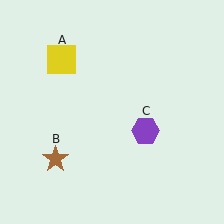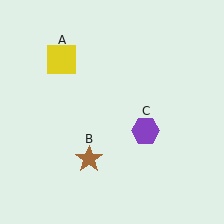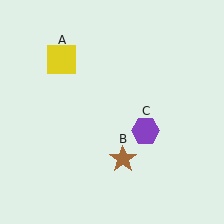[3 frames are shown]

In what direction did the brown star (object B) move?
The brown star (object B) moved right.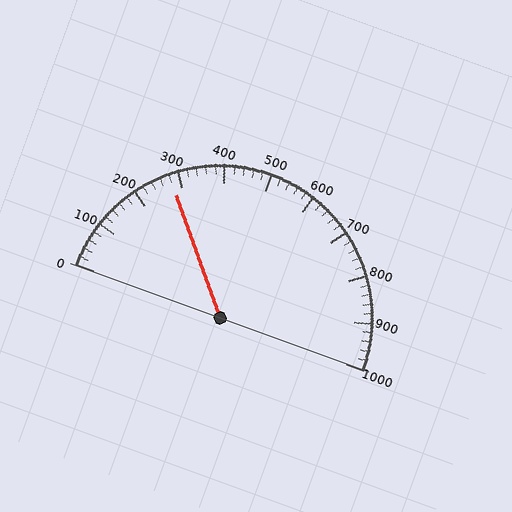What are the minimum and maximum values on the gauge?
The gauge ranges from 0 to 1000.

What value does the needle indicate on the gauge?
The needle indicates approximately 280.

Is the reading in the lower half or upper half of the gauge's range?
The reading is in the lower half of the range (0 to 1000).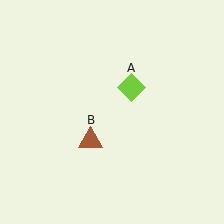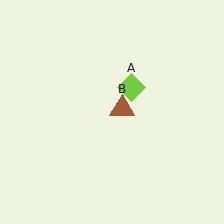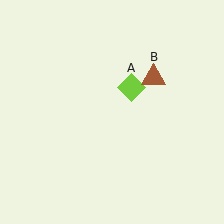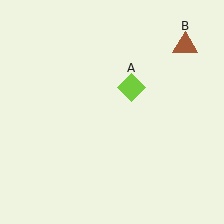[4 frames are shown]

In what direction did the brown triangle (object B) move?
The brown triangle (object B) moved up and to the right.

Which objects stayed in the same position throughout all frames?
Lime diamond (object A) remained stationary.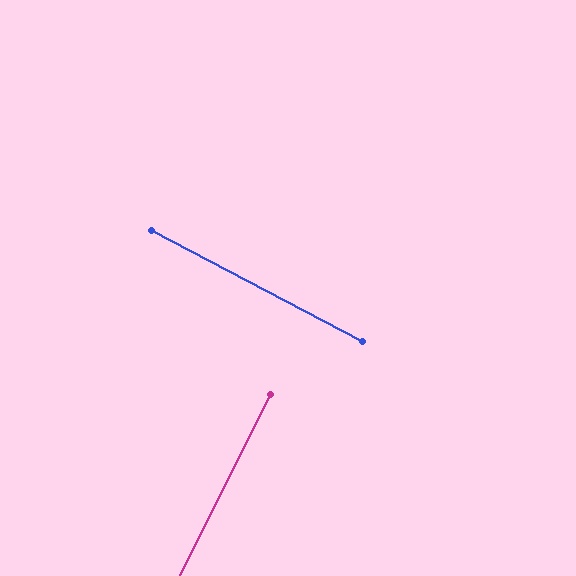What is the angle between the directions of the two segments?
Approximately 89 degrees.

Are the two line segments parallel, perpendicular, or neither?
Perpendicular — they meet at approximately 89°.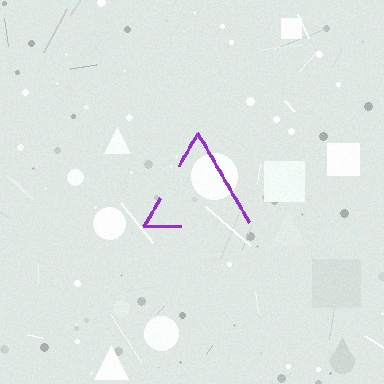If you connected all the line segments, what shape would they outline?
They would outline a triangle.